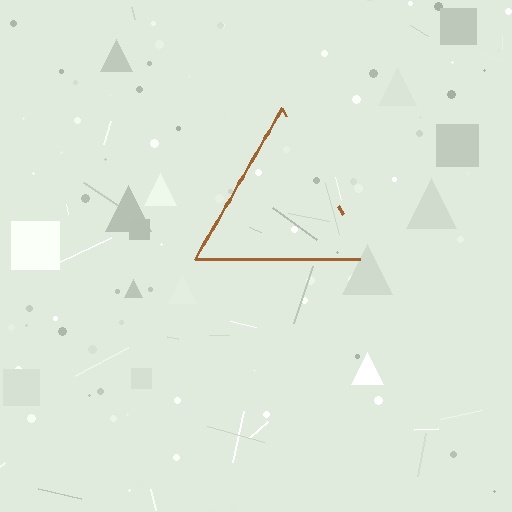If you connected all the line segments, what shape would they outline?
They would outline a triangle.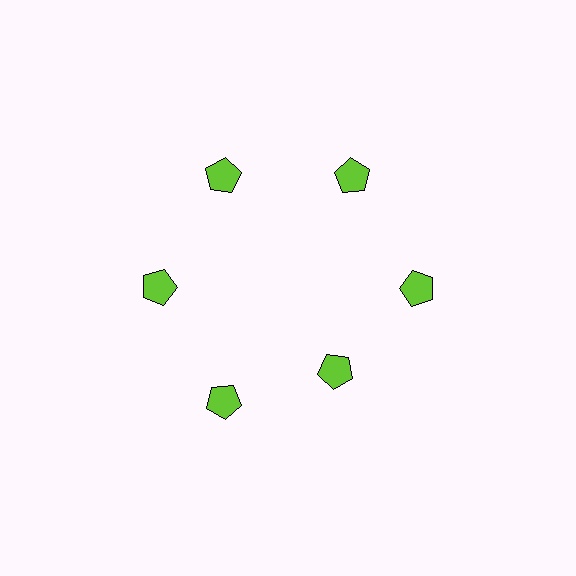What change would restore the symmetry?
The symmetry would be restored by moving it outward, back onto the ring so that all 6 pentagons sit at equal angles and equal distance from the center.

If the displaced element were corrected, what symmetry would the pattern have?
It would have 6-fold rotational symmetry — the pattern would map onto itself every 60 degrees.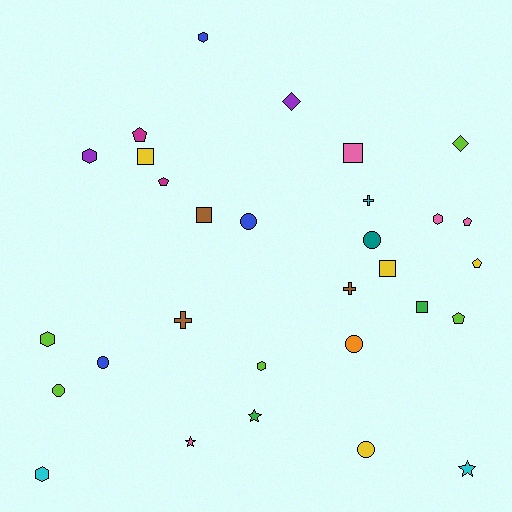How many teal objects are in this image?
There is 1 teal object.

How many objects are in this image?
There are 30 objects.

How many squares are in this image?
There are 5 squares.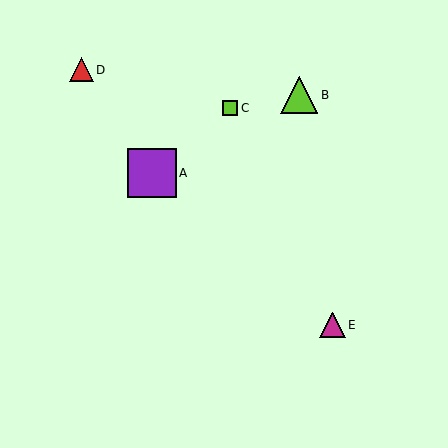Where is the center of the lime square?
The center of the lime square is at (230, 108).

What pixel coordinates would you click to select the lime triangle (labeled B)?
Click at (299, 95) to select the lime triangle B.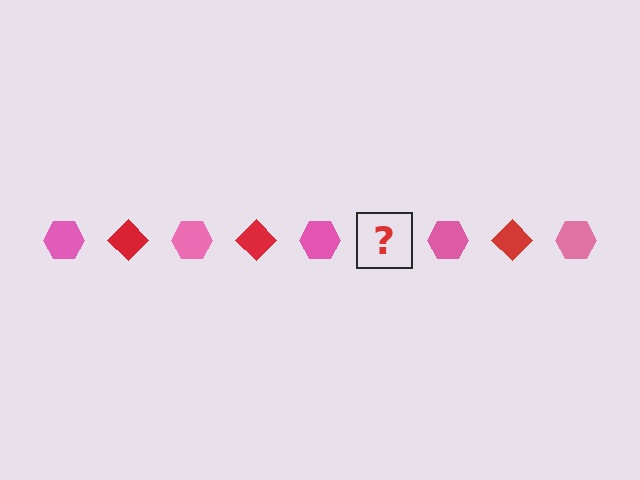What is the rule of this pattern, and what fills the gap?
The rule is that the pattern alternates between pink hexagon and red diamond. The gap should be filled with a red diamond.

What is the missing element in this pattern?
The missing element is a red diamond.